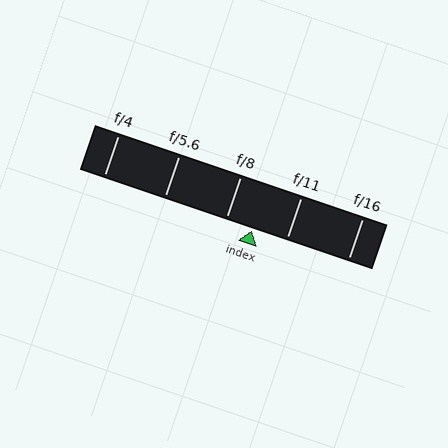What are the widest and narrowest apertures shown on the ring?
The widest aperture shown is f/4 and the narrowest is f/16.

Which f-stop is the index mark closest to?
The index mark is closest to f/8.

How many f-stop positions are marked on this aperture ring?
There are 5 f-stop positions marked.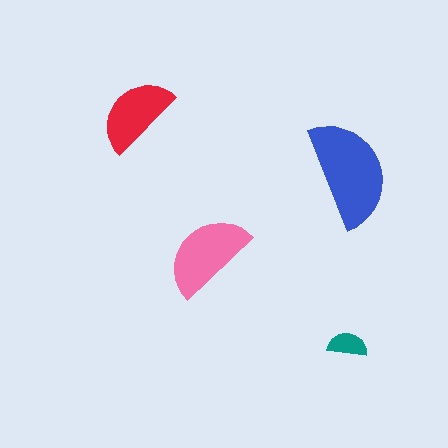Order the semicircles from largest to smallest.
the blue one, the pink one, the red one, the teal one.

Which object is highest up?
The red semicircle is topmost.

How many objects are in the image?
There are 4 objects in the image.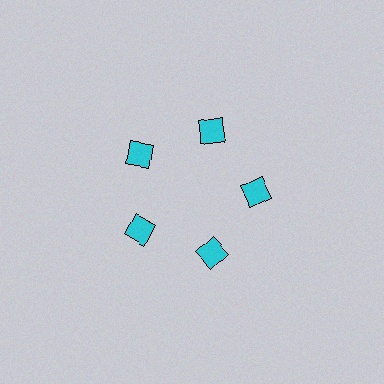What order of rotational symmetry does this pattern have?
This pattern has 5-fold rotational symmetry.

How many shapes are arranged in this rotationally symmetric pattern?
There are 5 shapes, arranged in 5 groups of 1.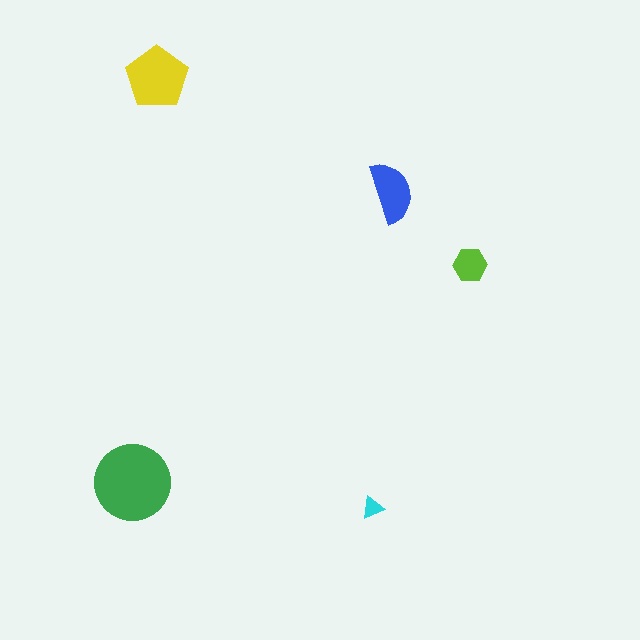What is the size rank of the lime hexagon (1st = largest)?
4th.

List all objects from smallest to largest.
The cyan triangle, the lime hexagon, the blue semicircle, the yellow pentagon, the green circle.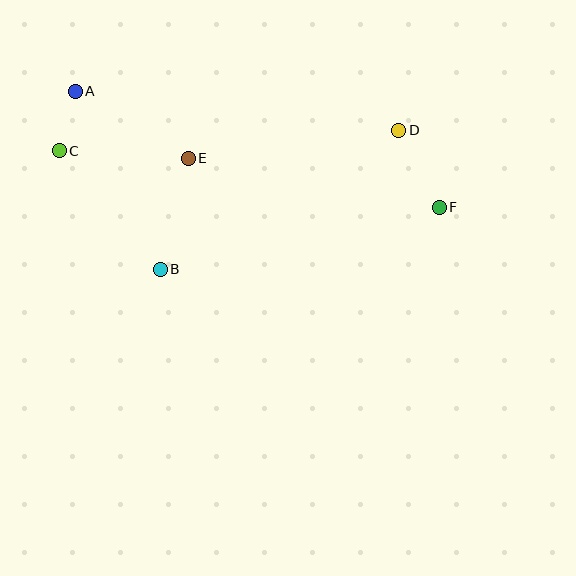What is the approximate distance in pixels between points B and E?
The distance between B and E is approximately 114 pixels.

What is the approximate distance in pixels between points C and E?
The distance between C and E is approximately 129 pixels.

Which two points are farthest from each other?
Points C and F are farthest from each other.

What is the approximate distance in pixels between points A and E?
The distance between A and E is approximately 131 pixels.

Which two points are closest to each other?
Points A and C are closest to each other.